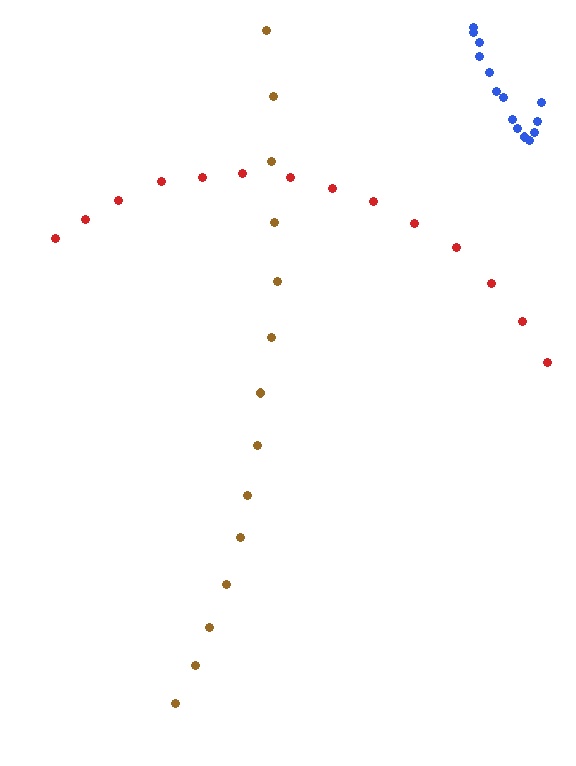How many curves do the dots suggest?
There are 3 distinct paths.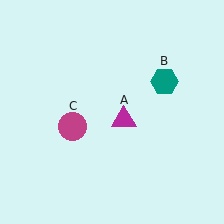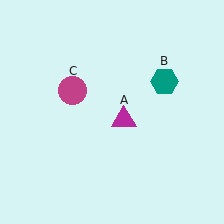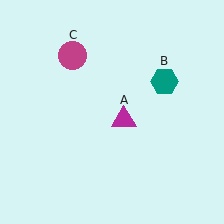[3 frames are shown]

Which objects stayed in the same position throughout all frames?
Magenta triangle (object A) and teal hexagon (object B) remained stationary.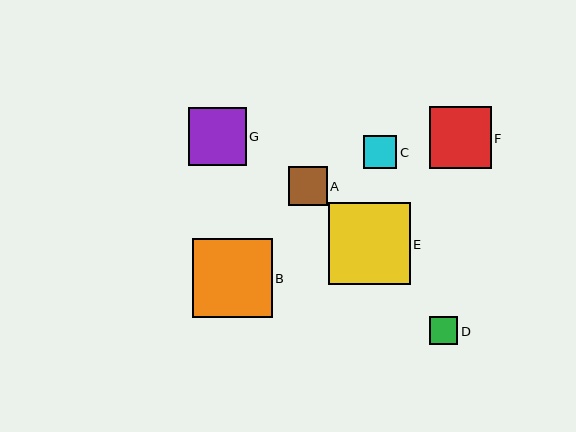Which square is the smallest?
Square D is the smallest with a size of approximately 28 pixels.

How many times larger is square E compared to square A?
Square E is approximately 2.1 times the size of square A.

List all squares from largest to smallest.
From largest to smallest: E, B, F, G, A, C, D.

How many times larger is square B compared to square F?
Square B is approximately 1.3 times the size of square F.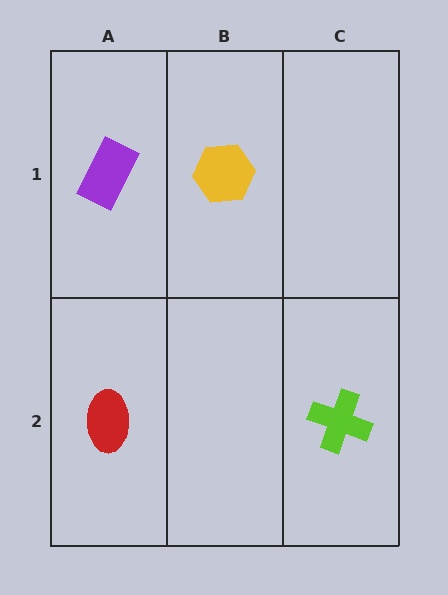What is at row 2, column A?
A red ellipse.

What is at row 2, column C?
A lime cross.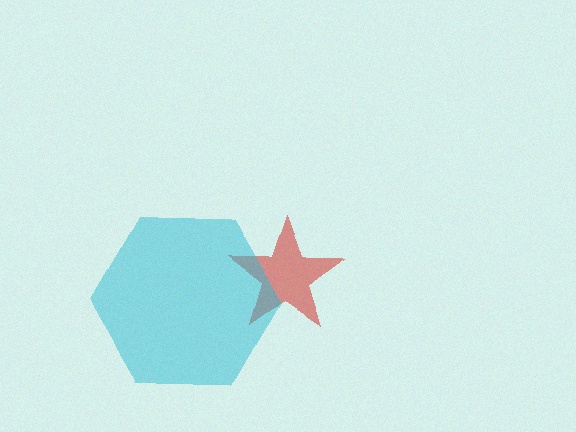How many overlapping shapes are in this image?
There are 2 overlapping shapes in the image.